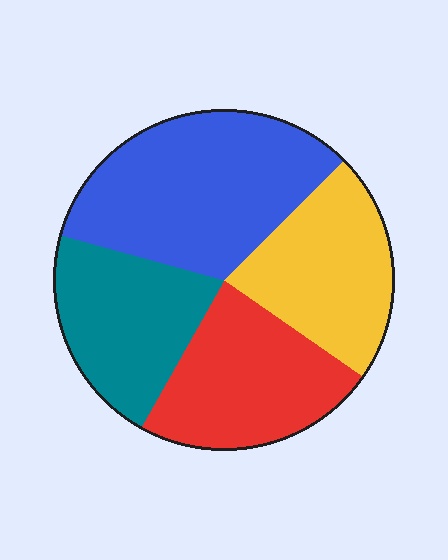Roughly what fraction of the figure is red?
Red takes up about one quarter (1/4) of the figure.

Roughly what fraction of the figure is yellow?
Yellow takes up between a sixth and a third of the figure.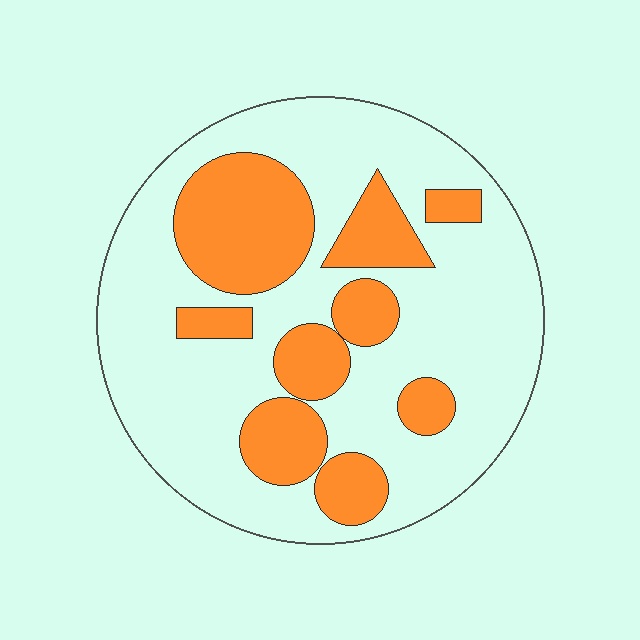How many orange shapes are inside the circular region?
9.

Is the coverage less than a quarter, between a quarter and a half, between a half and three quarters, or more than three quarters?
Between a quarter and a half.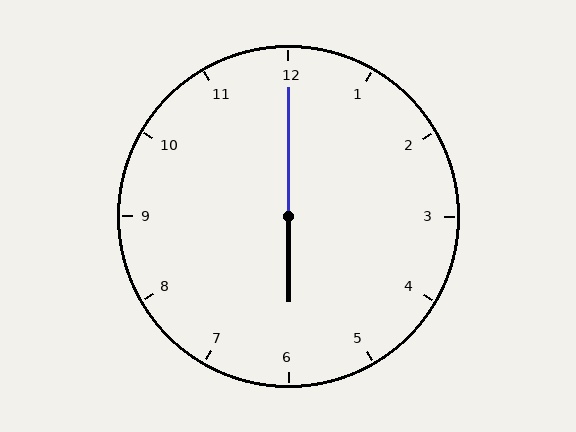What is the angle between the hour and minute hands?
Approximately 180 degrees.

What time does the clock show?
6:00.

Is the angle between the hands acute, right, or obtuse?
It is obtuse.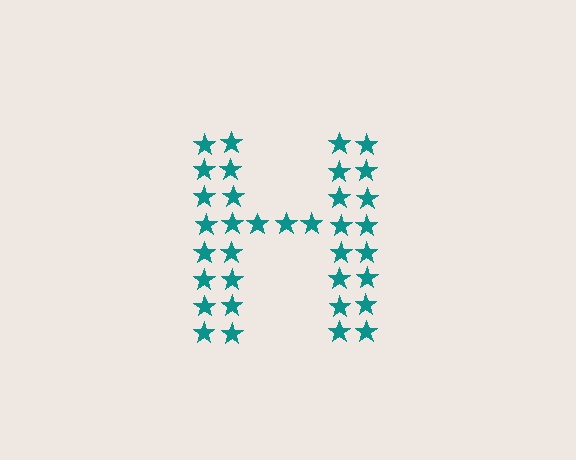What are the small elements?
The small elements are stars.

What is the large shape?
The large shape is the letter H.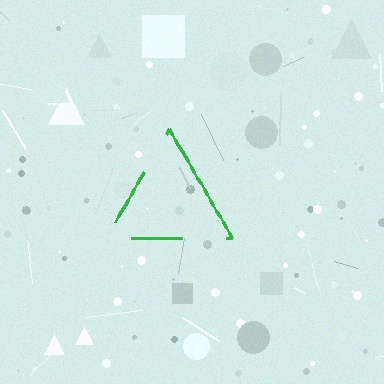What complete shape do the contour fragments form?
The contour fragments form a triangle.